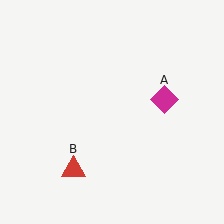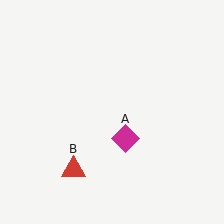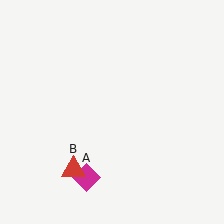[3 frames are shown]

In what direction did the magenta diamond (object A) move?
The magenta diamond (object A) moved down and to the left.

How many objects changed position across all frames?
1 object changed position: magenta diamond (object A).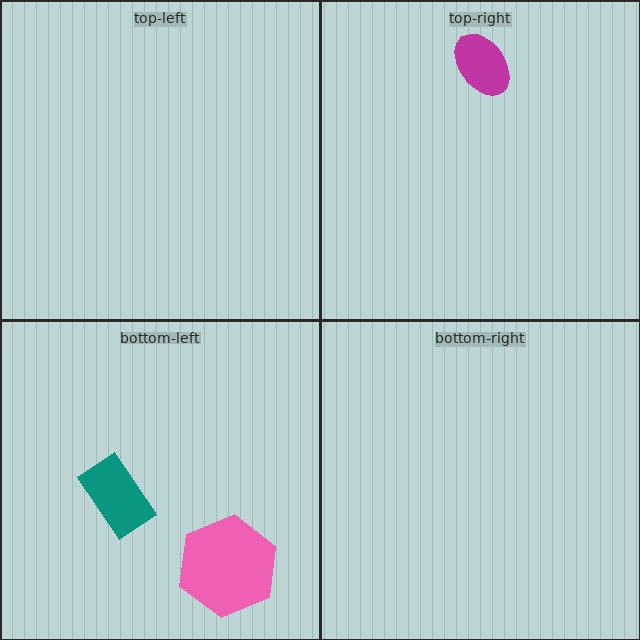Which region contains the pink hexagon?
The bottom-left region.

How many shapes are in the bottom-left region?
2.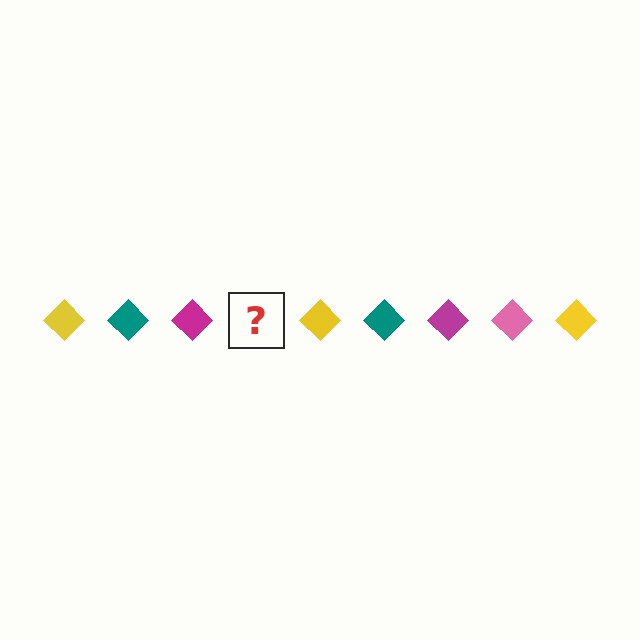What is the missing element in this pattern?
The missing element is a pink diamond.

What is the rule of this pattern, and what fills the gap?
The rule is that the pattern cycles through yellow, teal, magenta, pink diamonds. The gap should be filled with a pink diamond.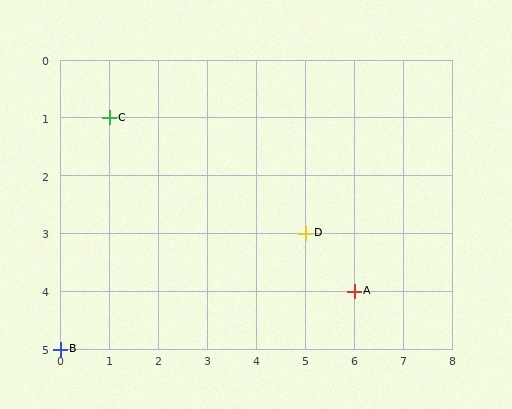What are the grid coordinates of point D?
Point D is at grid coordinates (5, 3).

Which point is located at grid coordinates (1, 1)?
Point C is at (1, 1).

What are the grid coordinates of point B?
Point B is at grid coordinates (0, 5).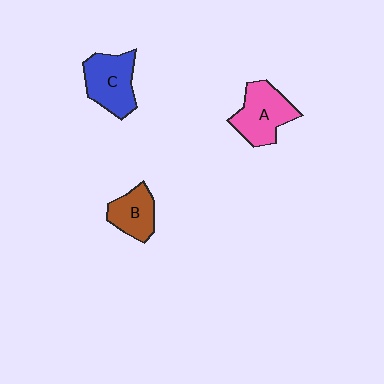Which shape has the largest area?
Shape A (pink).